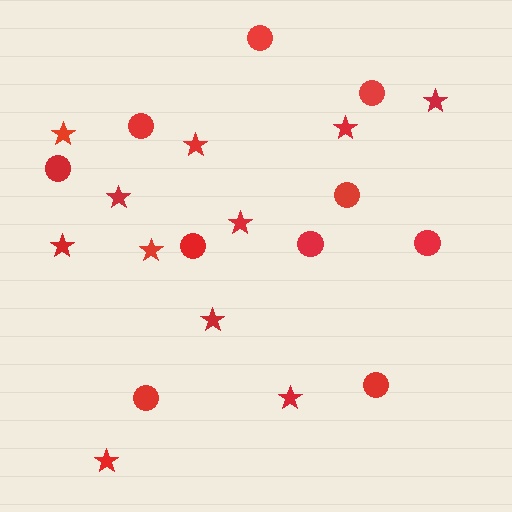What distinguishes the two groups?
There are 2 groups: one group of stars (11) and one group of circles (10).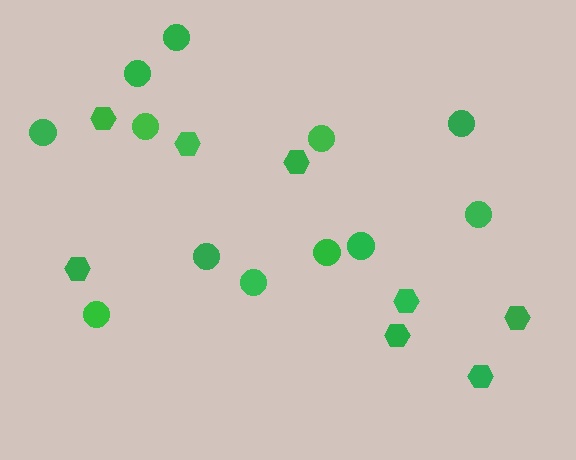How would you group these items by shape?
There are 2 groups: one group of circles (12) and one group of hexagons (8).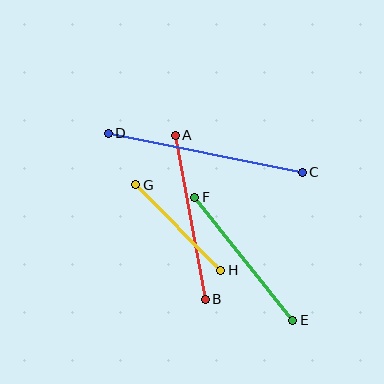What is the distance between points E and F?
The distance is approximately 157 pixels.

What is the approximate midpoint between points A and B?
The midpoint is at approximately (190, 217) pixels.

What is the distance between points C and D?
The distance is approximately 198 pixels.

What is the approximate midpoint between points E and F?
The midpoint is at approximately (244, 259) pixels.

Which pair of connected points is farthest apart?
Points C and D are farthest apart.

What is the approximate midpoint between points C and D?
The midpoint is at approximately (205, 153) pixels.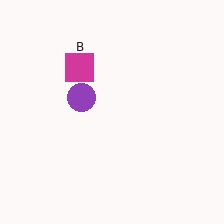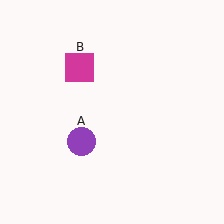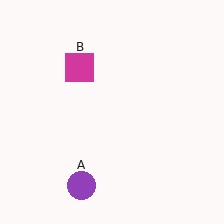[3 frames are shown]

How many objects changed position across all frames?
1 object changed position: purple circle (object A).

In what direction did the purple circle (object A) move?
The purple circle (object A) moved down.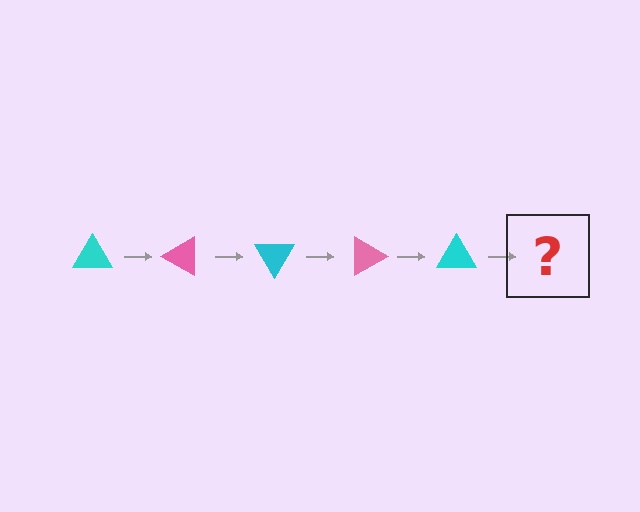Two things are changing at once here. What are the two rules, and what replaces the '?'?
The two rules are that it rotates 30 degrees each step and the color cycles through cyan and pink. The '?' should be a pink triangle, rotated 150 degrees from the start.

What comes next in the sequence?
The next element should be a pink triangle, rotated 150 degrees from the start.